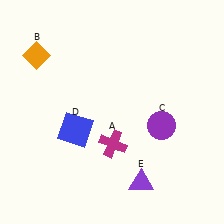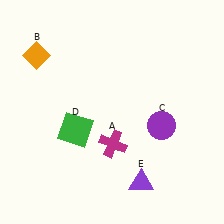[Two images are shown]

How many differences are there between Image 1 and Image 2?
There is 1 difference between the two images.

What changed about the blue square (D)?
In Image 1, D is blue. In Image 2, it changed to green.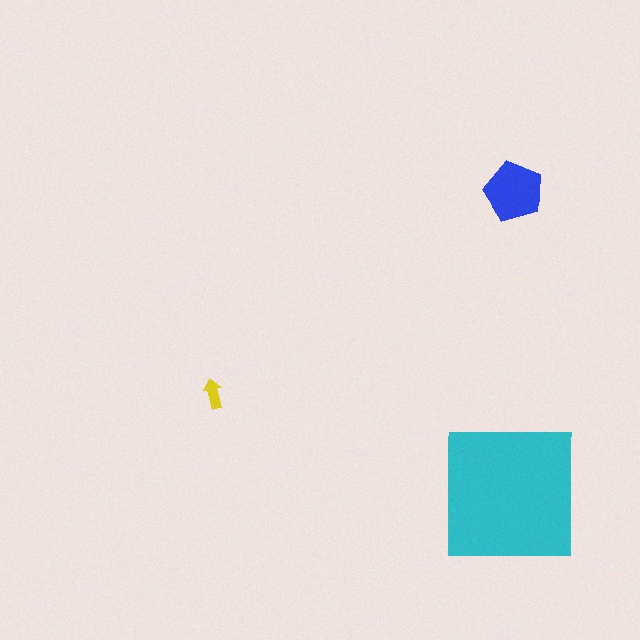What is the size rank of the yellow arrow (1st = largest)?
3rd.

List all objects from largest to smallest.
The cyan square, the blue pentagon, the yellow arrow.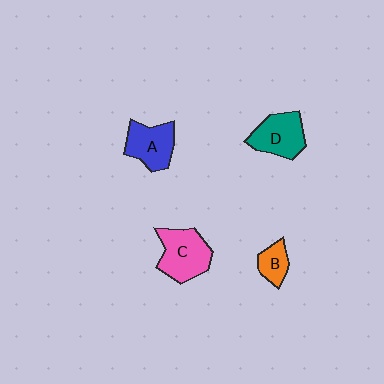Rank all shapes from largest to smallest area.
From largest to smallest: C (pink), D (teal), A (blue), B (orange).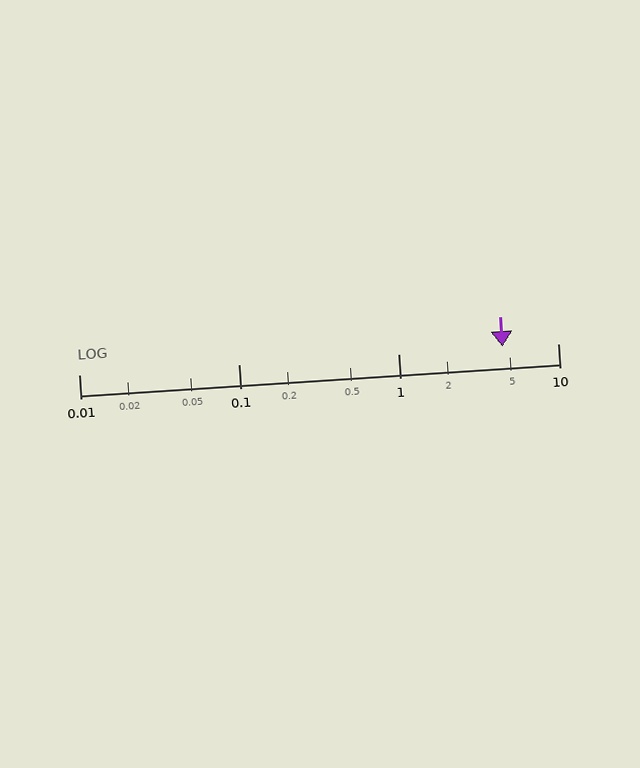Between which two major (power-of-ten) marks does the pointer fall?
The pointer is between 1 and 10.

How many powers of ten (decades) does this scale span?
The scale spans 3 decades, from 0.01 to 10.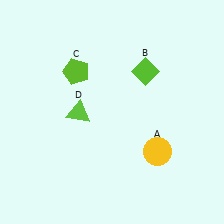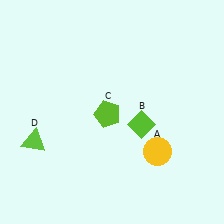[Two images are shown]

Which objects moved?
The objects that moved are: the lime diamond (B), the lime pentagon (C), the lime triangle (D).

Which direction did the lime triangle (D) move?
The lime triangle (D) moved left.